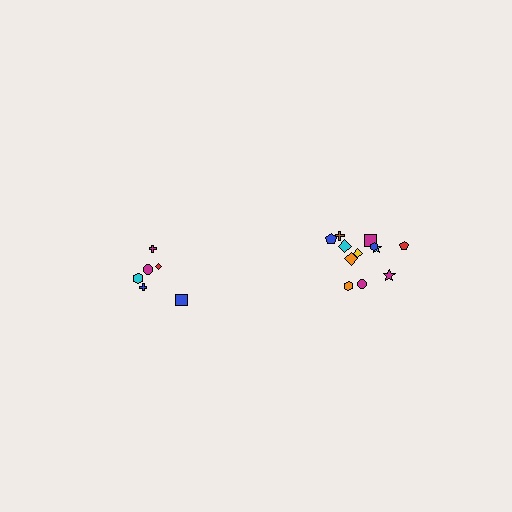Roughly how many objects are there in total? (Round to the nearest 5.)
Roughly 20 objects in total.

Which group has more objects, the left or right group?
The right group.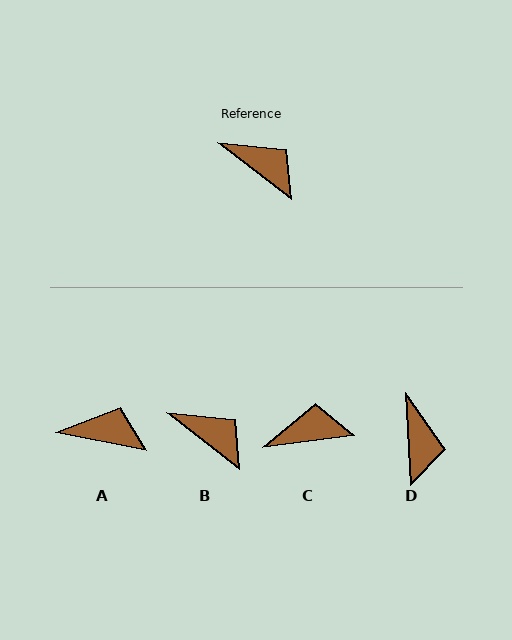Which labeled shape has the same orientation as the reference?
B.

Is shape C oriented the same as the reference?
No, it is off by about 46 degrees.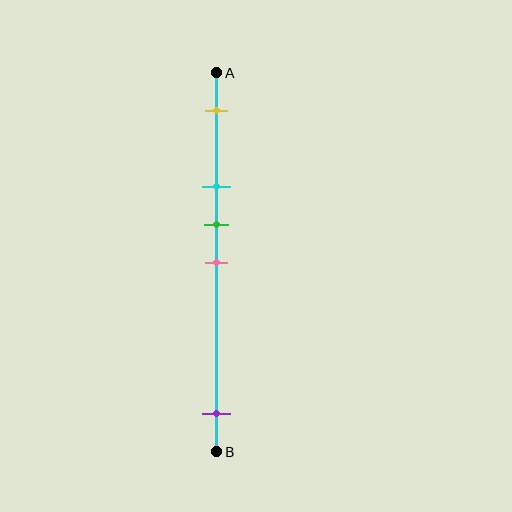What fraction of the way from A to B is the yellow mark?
The yellow mark is approximately 10% (0.1) of the way from A to B.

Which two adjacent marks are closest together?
The green and pink marks are the closest adjacent pair.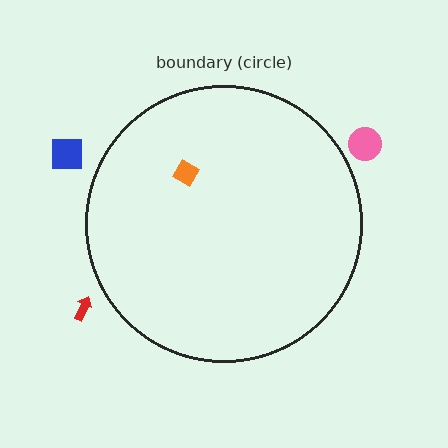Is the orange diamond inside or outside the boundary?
Inside.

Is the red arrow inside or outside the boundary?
Outside.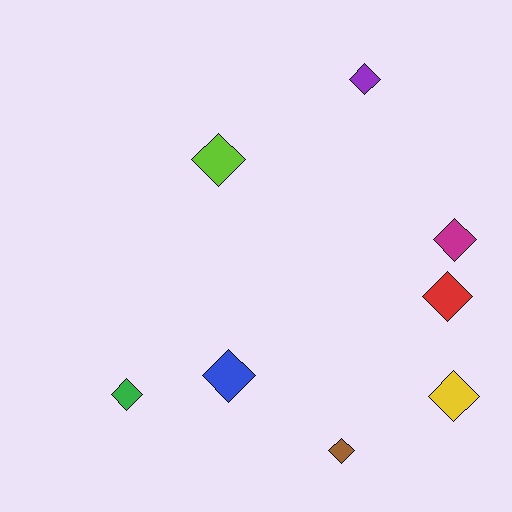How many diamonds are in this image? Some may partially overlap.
There are 8 diamonds.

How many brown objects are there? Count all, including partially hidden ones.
There is 1 brown object.